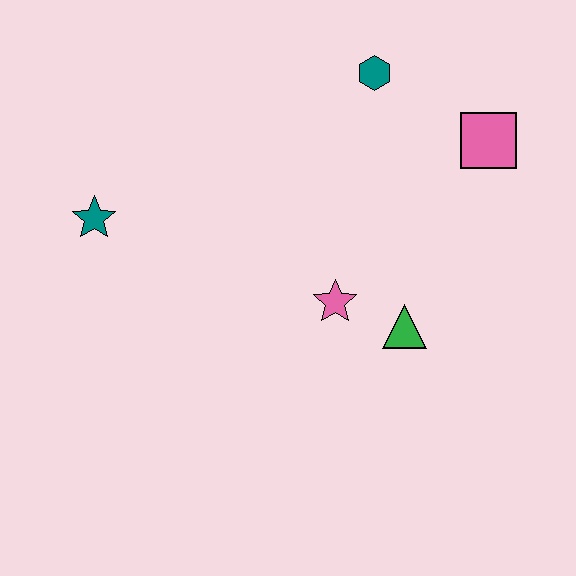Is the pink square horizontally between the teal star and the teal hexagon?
No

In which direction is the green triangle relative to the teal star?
The green triangle is to the right of the teal star.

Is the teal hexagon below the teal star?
No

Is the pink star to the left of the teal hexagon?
Yes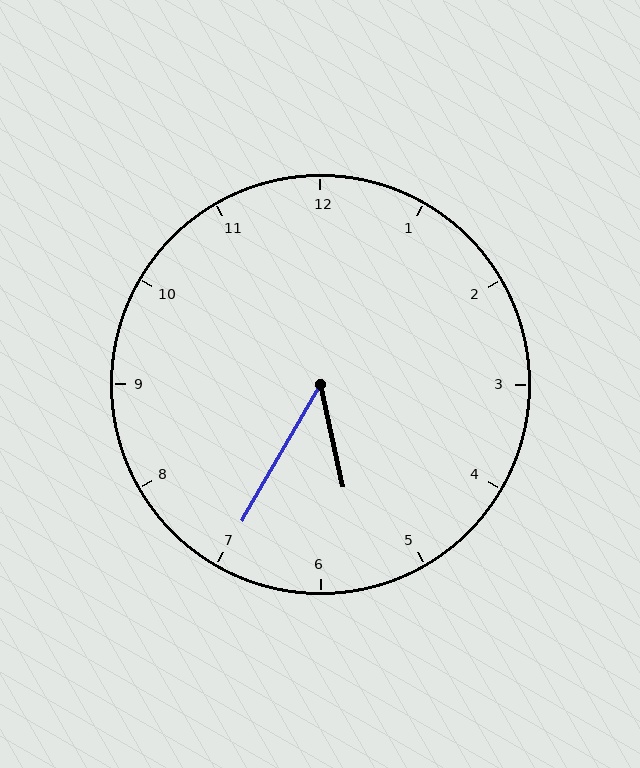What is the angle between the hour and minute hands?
Approximately 42 degrees.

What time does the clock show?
5:35.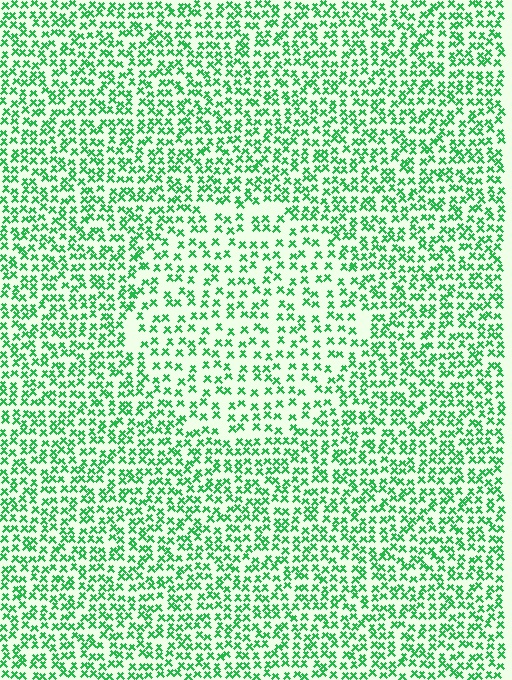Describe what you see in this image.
The image contains small green elements arranged at two different densities. A circle-shaped region is visible where the elements are less densely packed than the surrounding area.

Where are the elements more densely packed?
The elements are more densely packed outside the circle boundary.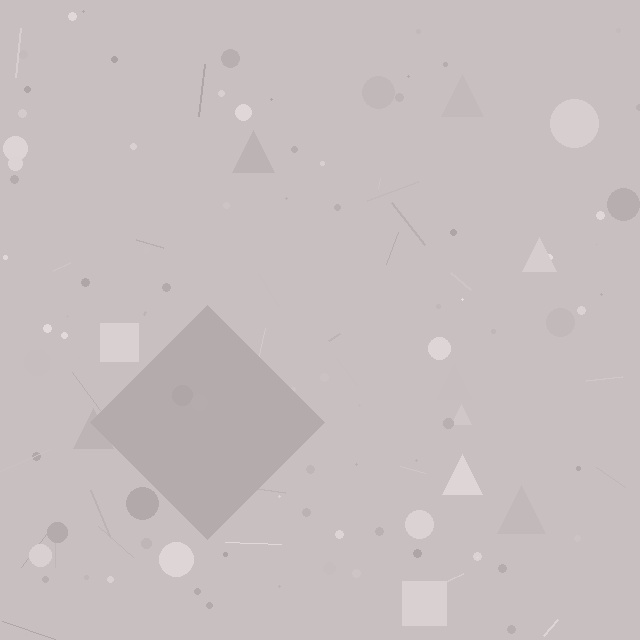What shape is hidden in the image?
A diamond is hidden in the image.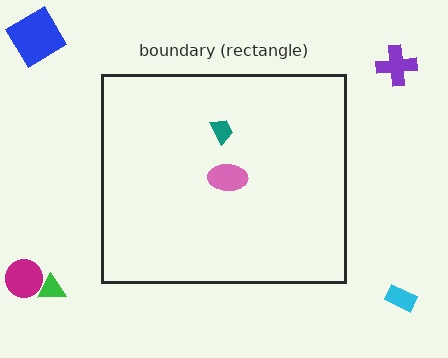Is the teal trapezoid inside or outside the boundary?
Inside.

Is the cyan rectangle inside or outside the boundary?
Outside.